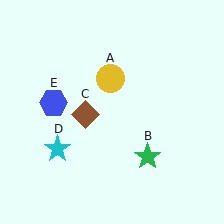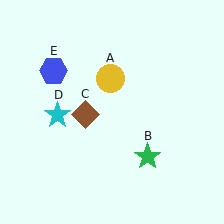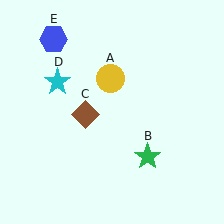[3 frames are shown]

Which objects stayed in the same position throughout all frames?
Yellow circle (object A) and green star (object B) and brown diamond (object C) remained stationary.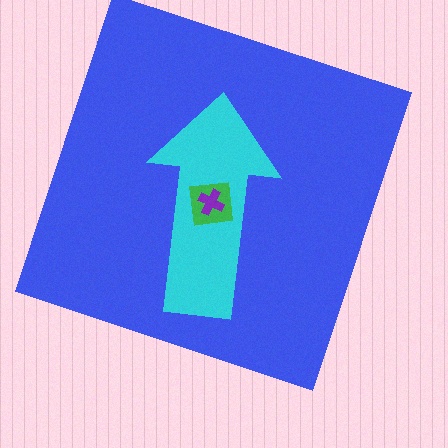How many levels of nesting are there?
4.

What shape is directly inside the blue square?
The cyan arrow.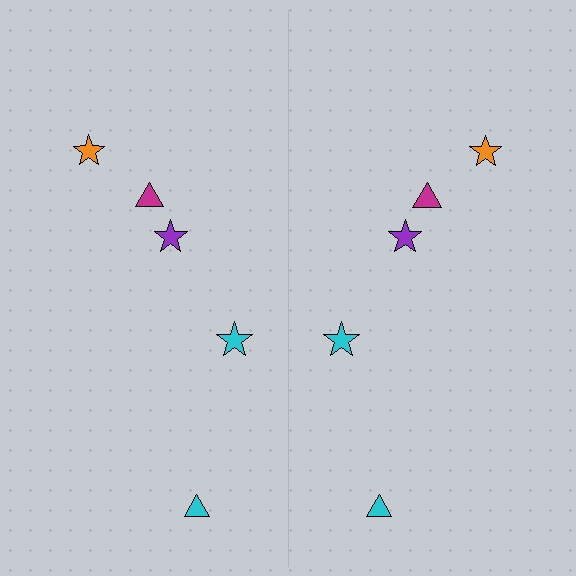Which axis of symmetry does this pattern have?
The pattern has a vertical axis of symmetry running through the center of the image.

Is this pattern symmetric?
Yes, this pattern has bilateral (reflection) symmetry.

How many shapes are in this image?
There are 10 shapes in this image.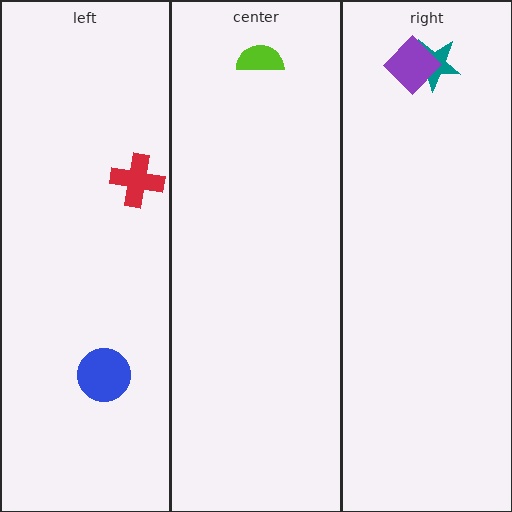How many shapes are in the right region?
2.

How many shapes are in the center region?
1.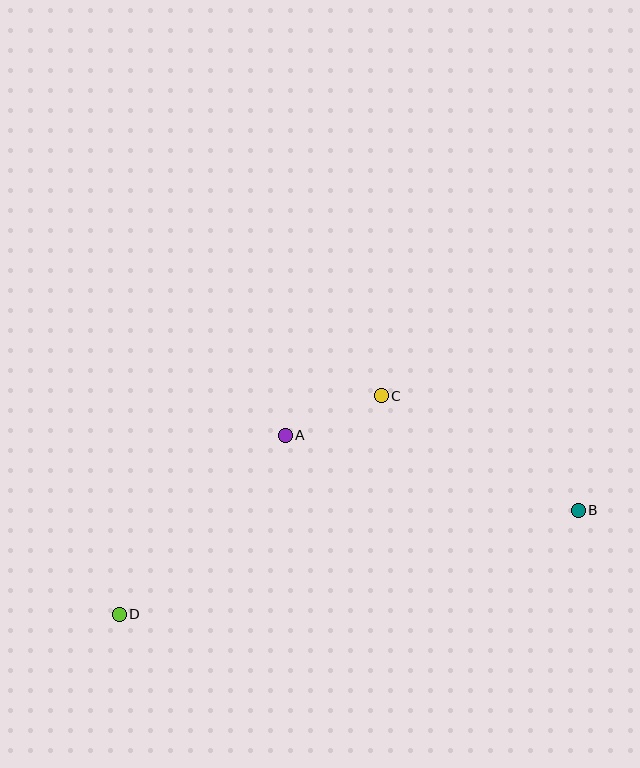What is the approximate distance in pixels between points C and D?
The distance between C and D is approximately 341 pixels.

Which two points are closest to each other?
Points A and C are closest to each other.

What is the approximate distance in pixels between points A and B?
The distance between A and B is approximately 302 pixels.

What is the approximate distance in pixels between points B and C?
The distance between B and C is approximately 228 pixels.